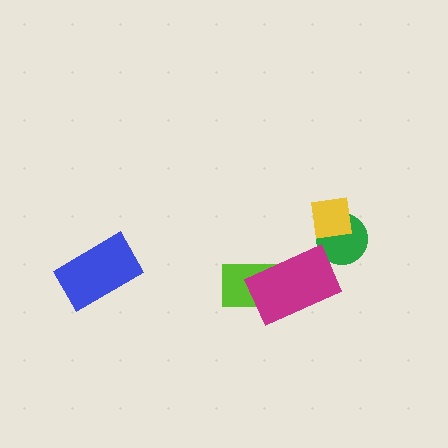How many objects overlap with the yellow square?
1 object overlaps with the yellow square.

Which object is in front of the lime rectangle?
The magenta rectangle is in front of the lime rectangle.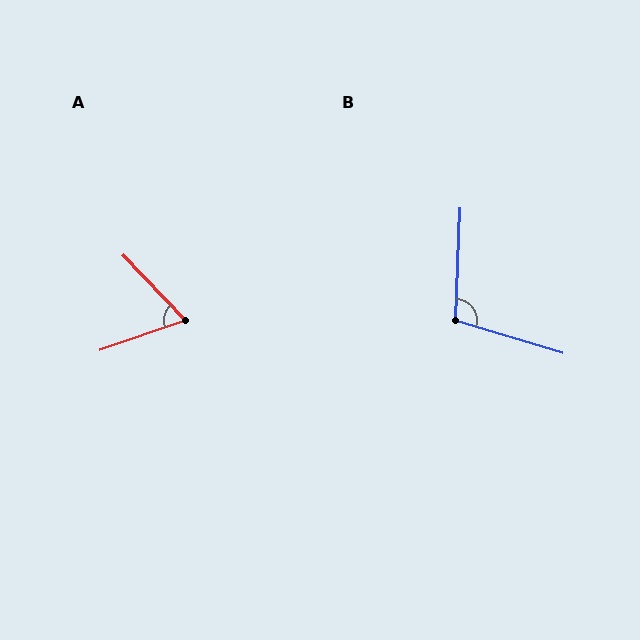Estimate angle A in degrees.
Approximately 65 degrees.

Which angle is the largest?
B, at approximately 105 degrees.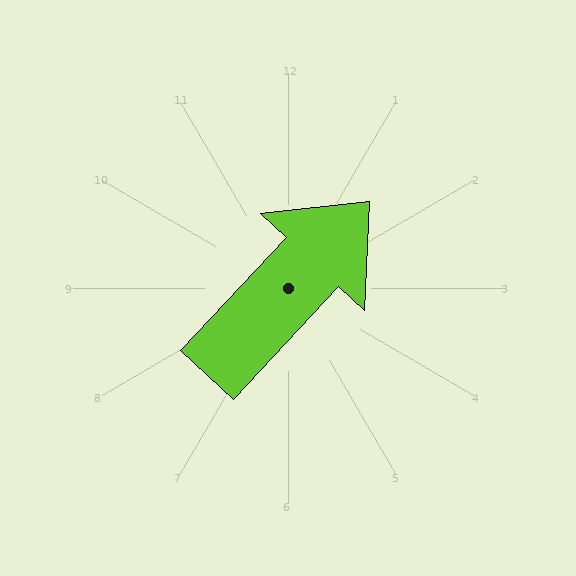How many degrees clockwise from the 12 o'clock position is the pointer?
Approximately 43 degrees.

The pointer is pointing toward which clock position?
Roughly 1 o'clock.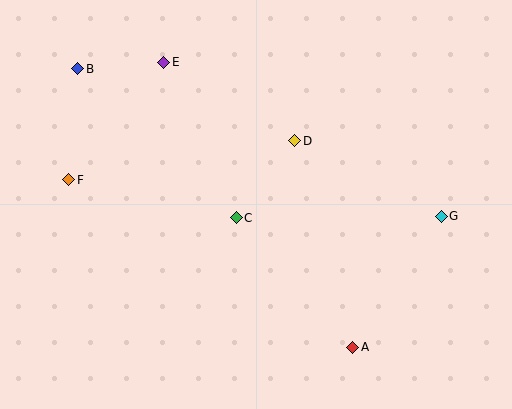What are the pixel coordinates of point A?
Point A is at (353, 347).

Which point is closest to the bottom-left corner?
Point F is closest to the bottom-left corner.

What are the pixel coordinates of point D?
Point D is at (295, 141).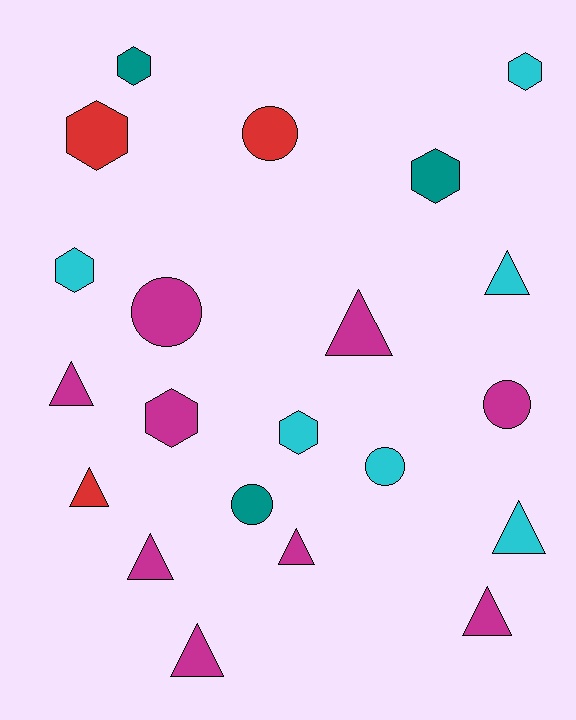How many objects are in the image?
There are 21 objects.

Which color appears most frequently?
Magenta, with 9 objects.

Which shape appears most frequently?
Triangle, with 9 objects.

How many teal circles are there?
There is 1 teal circle.